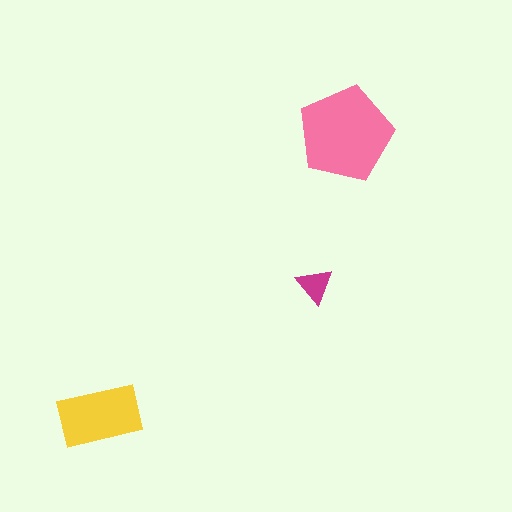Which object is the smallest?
The magenta triangle.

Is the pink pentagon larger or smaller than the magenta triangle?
Larger.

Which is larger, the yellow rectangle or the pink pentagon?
The pink pentagon.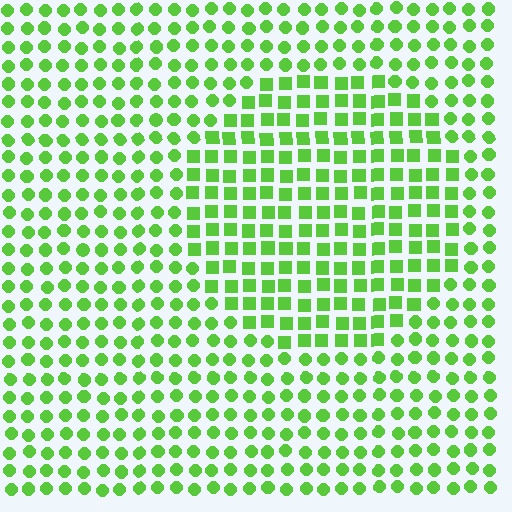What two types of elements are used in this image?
The image uses squares inside the circle region and circles outside it.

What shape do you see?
I see a circle.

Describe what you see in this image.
The image is filled with small lime elements arranged in a uniform grid. A circle-shaped region contains squares, while the surrounding area contains circles. The boundary is defined purely by the change in element shape.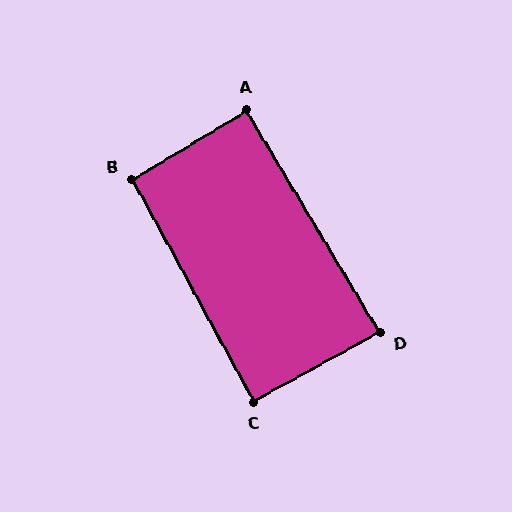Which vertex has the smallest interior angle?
D, at approximately 88 degrees.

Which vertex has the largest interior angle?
B, at approximately 92 degrees.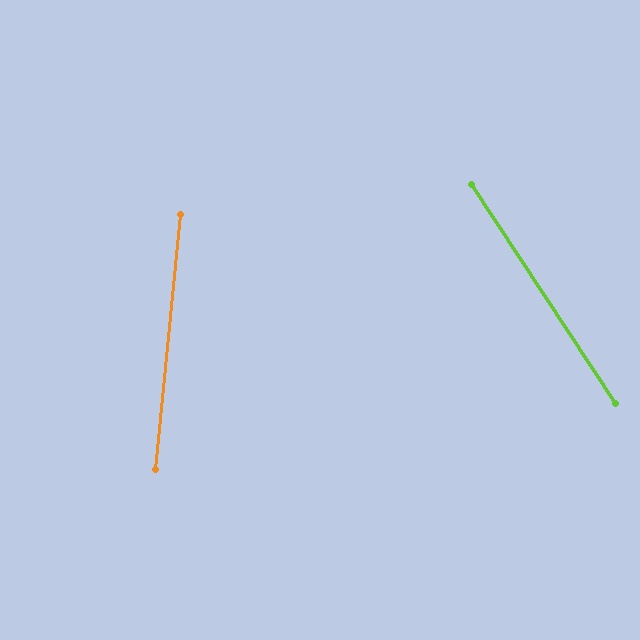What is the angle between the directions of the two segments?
Approximately 39 degrees.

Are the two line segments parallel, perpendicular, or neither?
Neither parallel nor perpendicular — they differ by about 39°.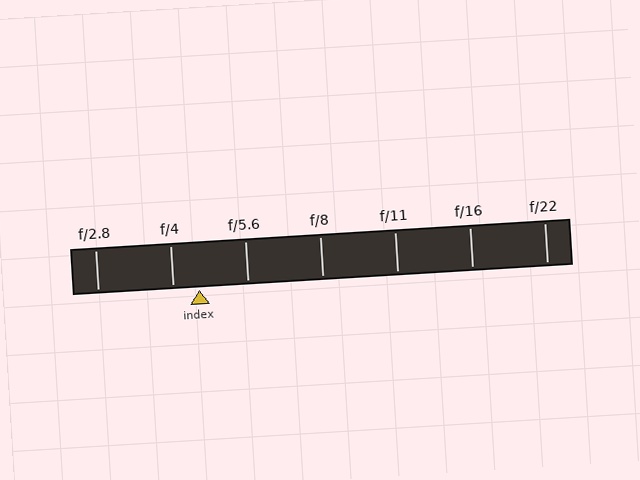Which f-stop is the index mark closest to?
The index mark is closest to f/4.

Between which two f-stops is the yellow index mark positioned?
The index mark is between f/4 and f/5.6.